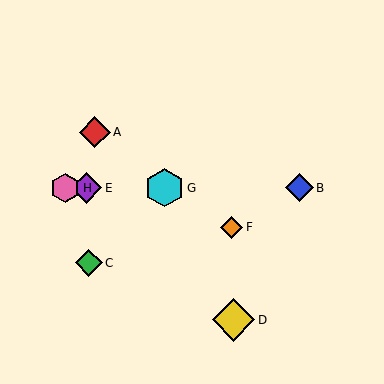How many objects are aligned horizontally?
4 objects (B, E, G, H) are aligned horizontally.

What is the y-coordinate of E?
Object E is at y≈188.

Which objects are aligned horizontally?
Objects B, E, G, H are aligned horizontally.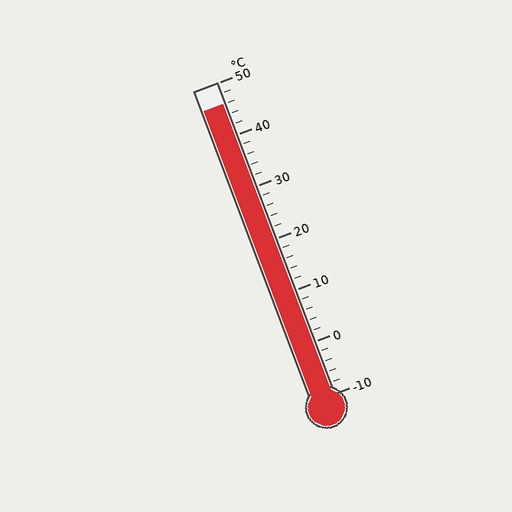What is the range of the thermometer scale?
The thermometer scale ranges from -10°C to 50°C.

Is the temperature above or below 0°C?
The temperature is above 0°C.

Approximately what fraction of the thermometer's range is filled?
The thermometer is filled to approximately 95% of its range.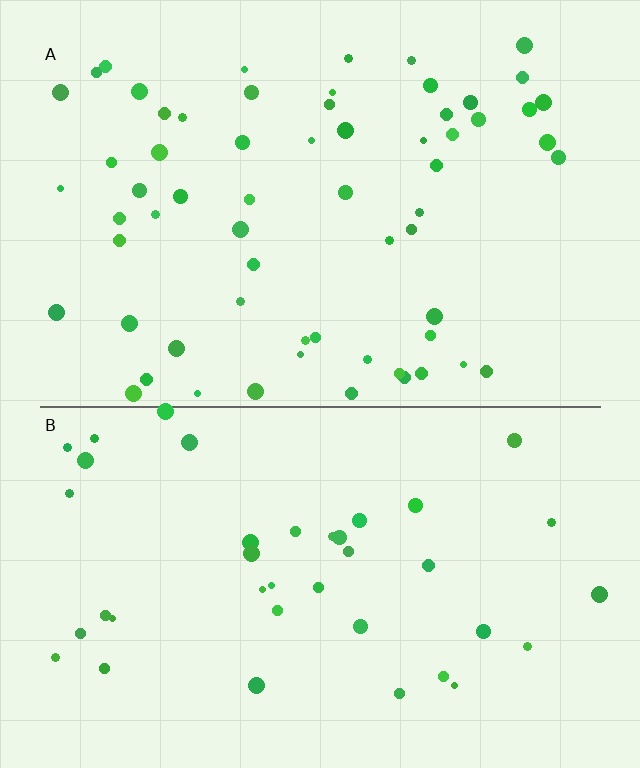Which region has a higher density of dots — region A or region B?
A (the top).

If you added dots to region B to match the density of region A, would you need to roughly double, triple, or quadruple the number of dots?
Approximately double.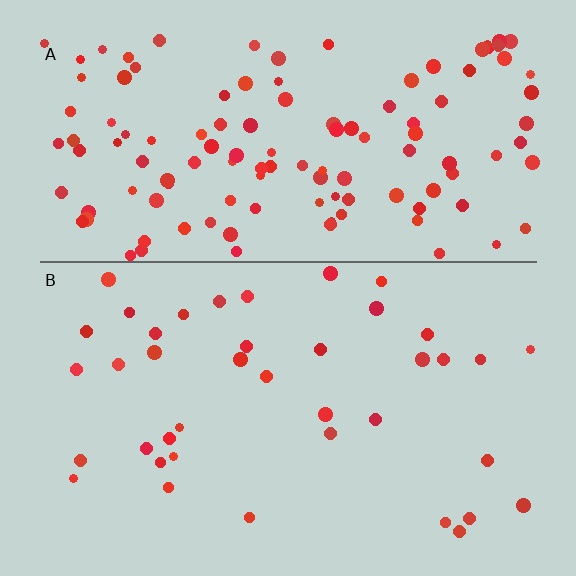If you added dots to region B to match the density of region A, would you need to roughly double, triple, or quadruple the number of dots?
Approximately triple.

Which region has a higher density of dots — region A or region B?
A (the top).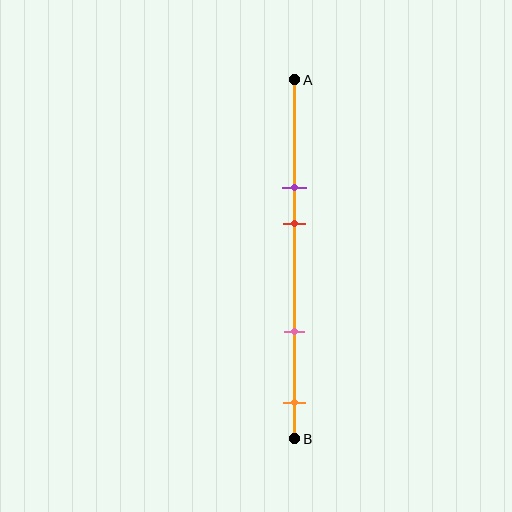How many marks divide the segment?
There are 4 marks dividing the segment.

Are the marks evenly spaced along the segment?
No, the marks are not evenly spaced.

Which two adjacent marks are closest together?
The purple and red marks are the closest adjacent pair.